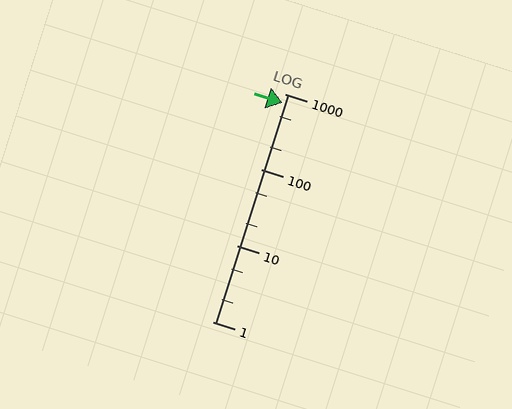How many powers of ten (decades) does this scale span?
The scale spans 3 decades, from 1 to 1000.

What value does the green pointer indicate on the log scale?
The pointer indicates approximately 760.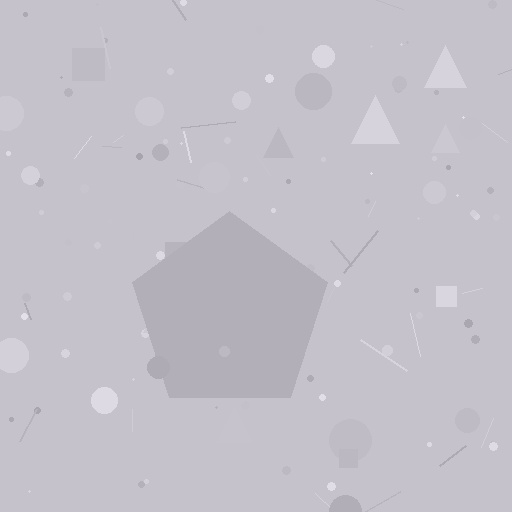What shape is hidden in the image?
A pentagon is hidden in the image.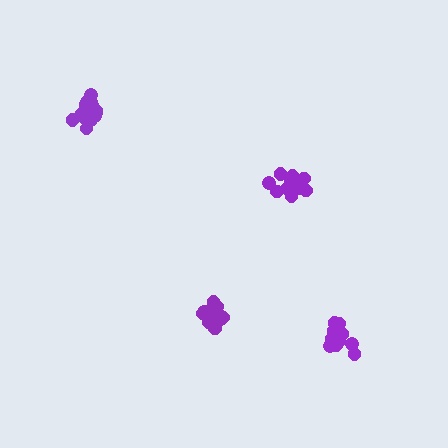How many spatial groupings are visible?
There are 4 spatial groupings.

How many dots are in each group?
Group 1: 11 dots, Group 2: 13 dots, Group 3: 15 dots, Group 4: 16 dots (55 total).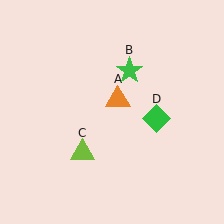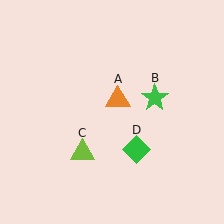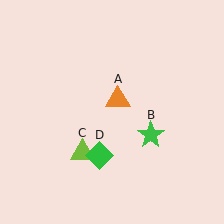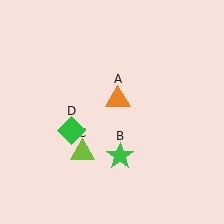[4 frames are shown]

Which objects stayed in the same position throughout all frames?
Orange triangle (object A) and lime triangle (object C) remained stationary.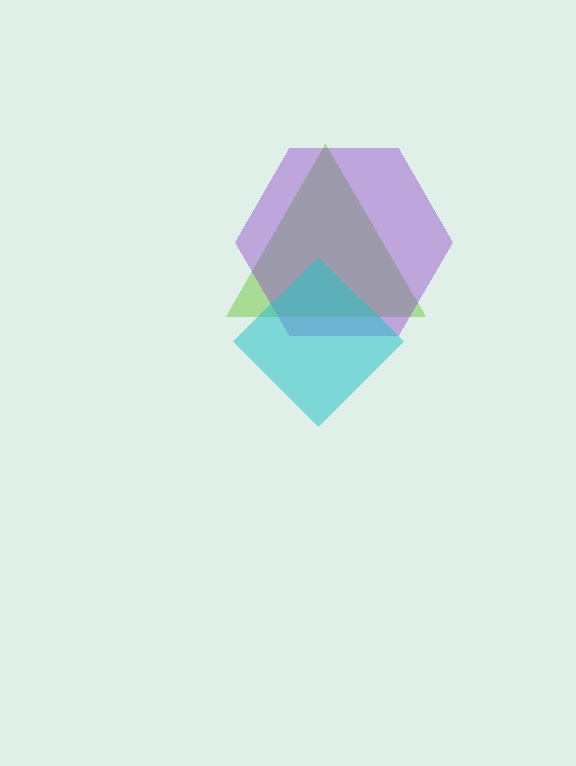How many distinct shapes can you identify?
There are 3 distinct shapes: a lime triangle, a purple hexagon, a cyan diamond.